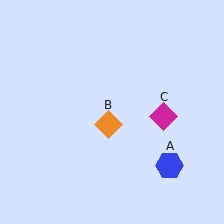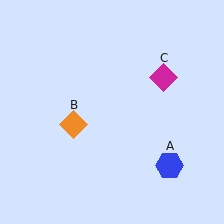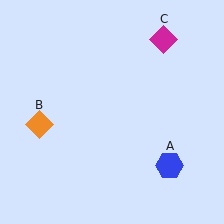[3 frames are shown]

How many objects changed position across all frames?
2 objects changed position: orange diamond (object B), magenta diamond (object C).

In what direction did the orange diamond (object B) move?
The orange diamond (object B) moved left.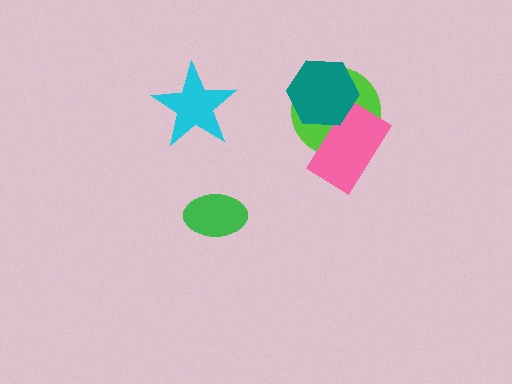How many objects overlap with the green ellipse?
0 objects overlap with the green ellipse.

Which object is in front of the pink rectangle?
The teal hexagon is in front of the pink rectangle.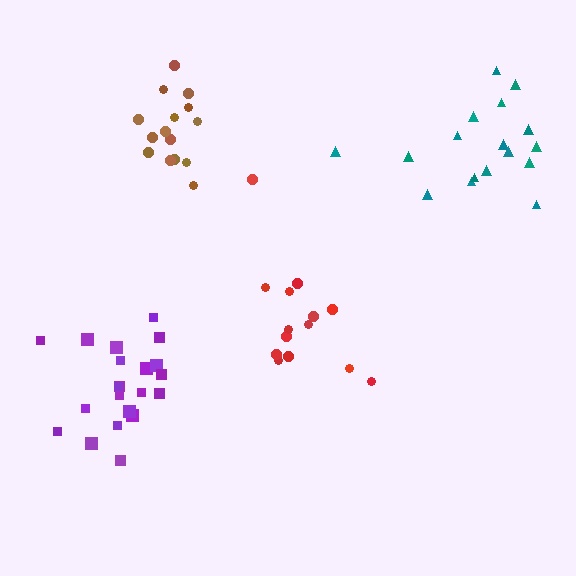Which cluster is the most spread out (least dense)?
Teal.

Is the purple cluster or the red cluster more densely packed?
Purple.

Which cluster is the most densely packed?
Brown.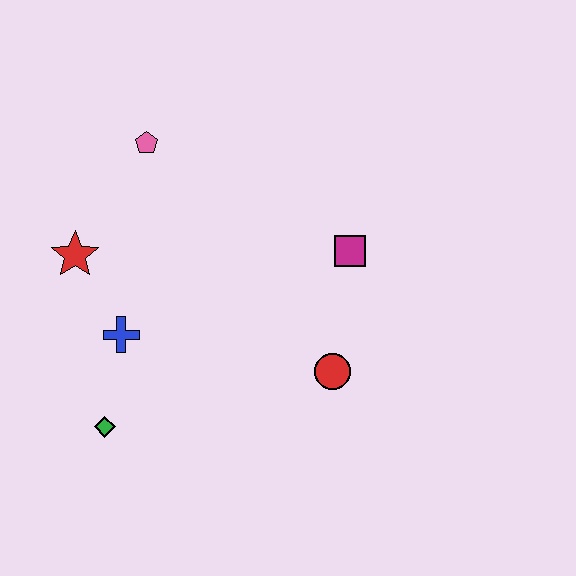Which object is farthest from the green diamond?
The magenta square is farthest from the green diamond.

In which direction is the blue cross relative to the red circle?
The blue cross is to the left of the red circle.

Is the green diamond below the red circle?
Yes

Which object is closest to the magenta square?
The red circle is closest to the magenta square.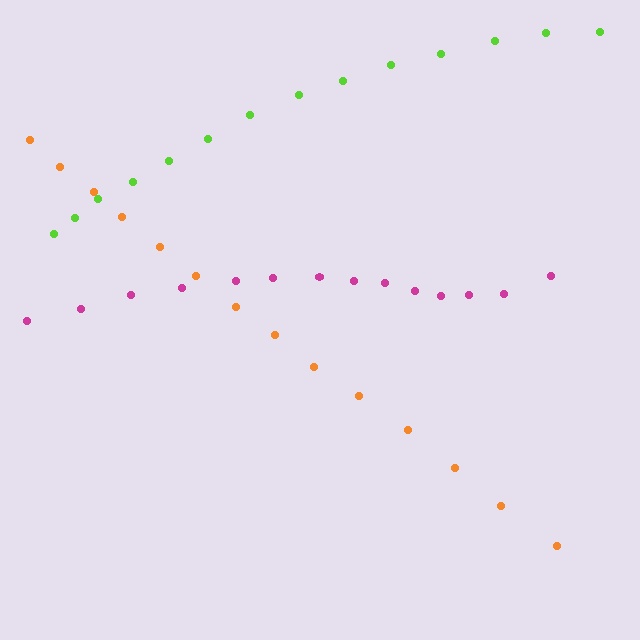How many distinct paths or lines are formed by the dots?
There are 3 distinct paths.